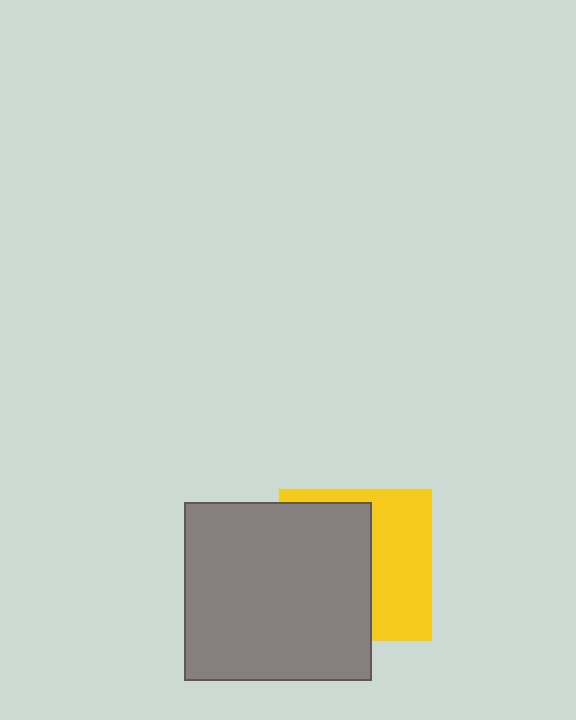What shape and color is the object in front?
The object in front is a gray rectangle.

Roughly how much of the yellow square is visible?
A small part of it is visible (roughly 44%).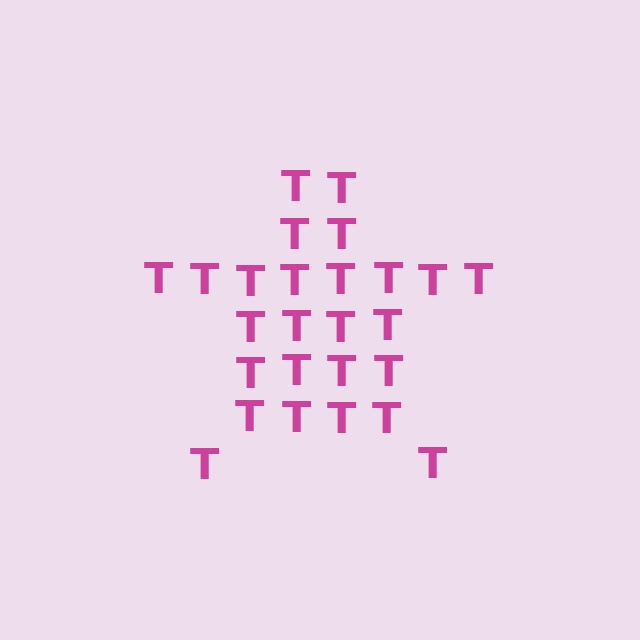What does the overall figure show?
The overall figure shows a star.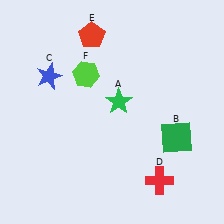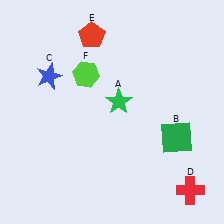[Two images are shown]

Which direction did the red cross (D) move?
The red cross (D) moved right.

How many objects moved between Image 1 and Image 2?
1 object moved between the two images.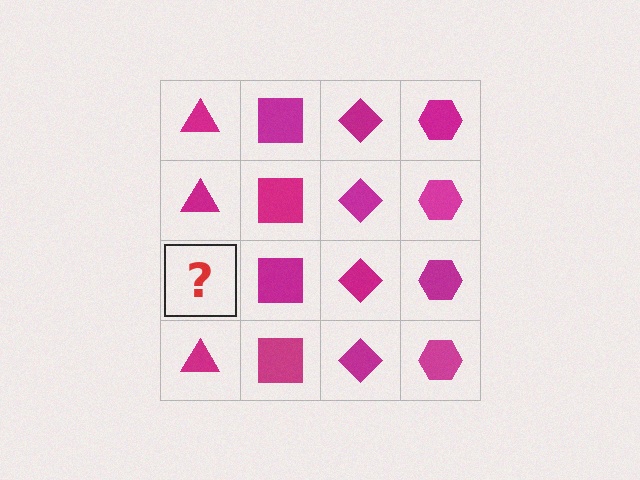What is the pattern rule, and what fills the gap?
The rule is that each column has a consistent shape. The gap should be filled with a magenta triangle.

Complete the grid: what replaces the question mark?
The question mark should be replaced with a magenta triangle.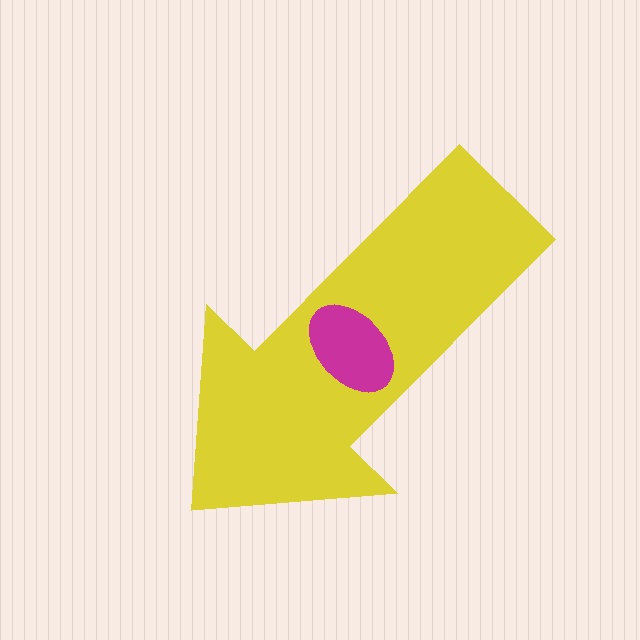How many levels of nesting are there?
2.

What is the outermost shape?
The yellow arrow.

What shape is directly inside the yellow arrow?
The magenta ellipse.